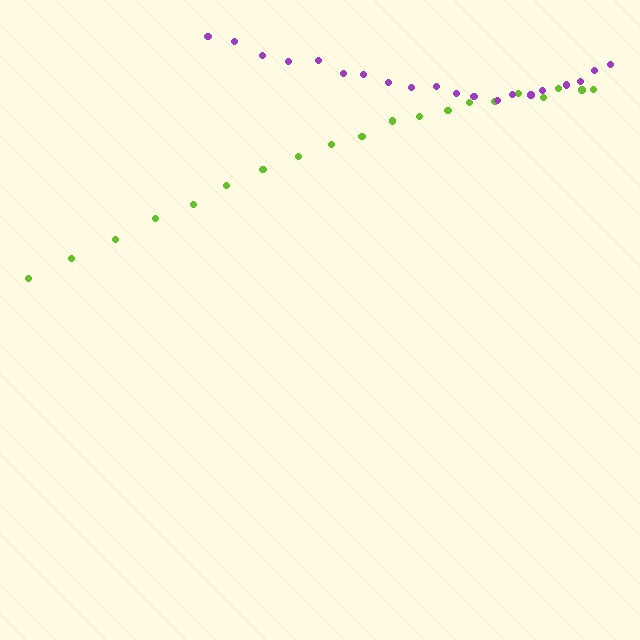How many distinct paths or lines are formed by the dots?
There are 2 distinct paths.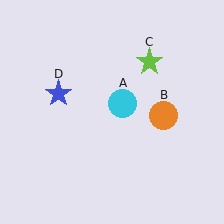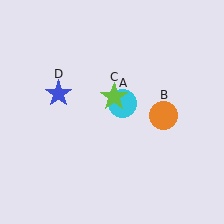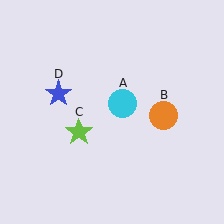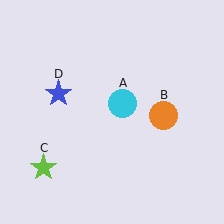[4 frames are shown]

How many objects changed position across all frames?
1 object changed position: lime star (object C).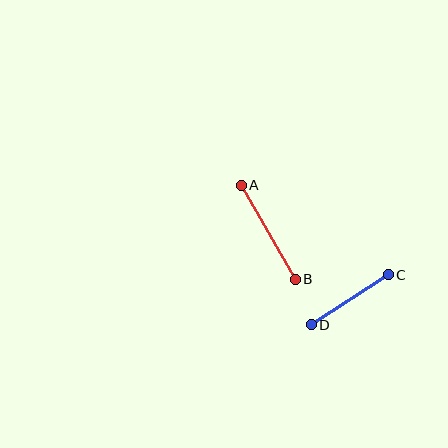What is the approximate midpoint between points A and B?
The midpoint is at approximately (268, 232) pixels.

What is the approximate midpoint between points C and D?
The midpoint is at approximately (350, 300) pixels.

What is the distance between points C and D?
The distance is approximately 92 pixels.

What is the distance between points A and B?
The distance is approximately 109 pixels.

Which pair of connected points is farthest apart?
Points A and B are farthest apart.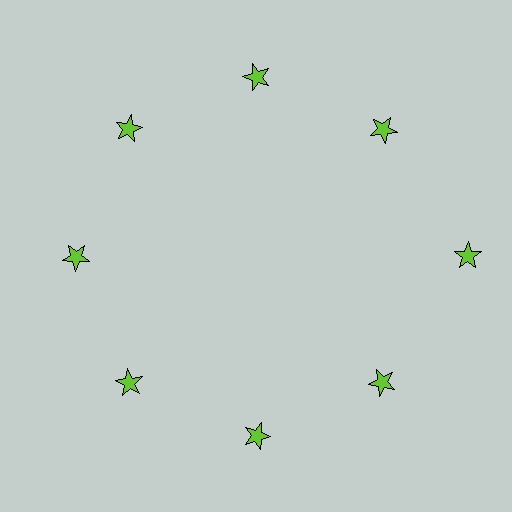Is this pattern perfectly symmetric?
No. The 8 lime stars are arranged in a ring, but one element near the 3 o'clock position is pushed outward from the center, breaking the 8-fold rotational symmetry.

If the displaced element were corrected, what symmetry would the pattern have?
It would have 8-fold rotational symmetry — the pattern would map onto itself every 45 degrees.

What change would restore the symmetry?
The symmetry would be restored by moving it inward, back onto the ring so that all 8 stars sit at equal angles and equal distance from the center.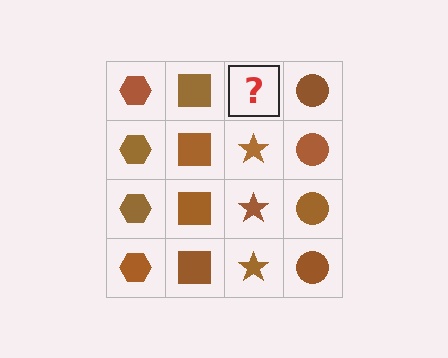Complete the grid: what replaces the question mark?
The question mark should be replaced with a brown star.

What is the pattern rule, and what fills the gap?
The rule is that each column has a consistent shape. The gap should be filled with a brown star.